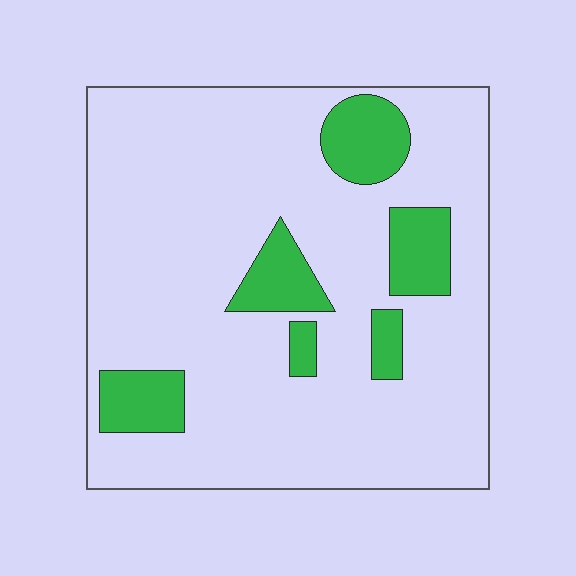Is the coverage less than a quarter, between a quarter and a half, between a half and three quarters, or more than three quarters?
Less than a quarter.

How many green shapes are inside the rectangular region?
6.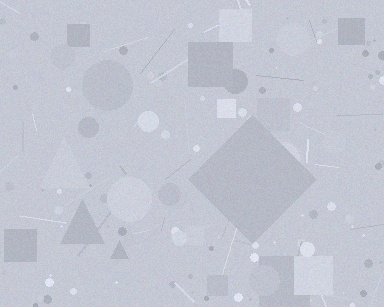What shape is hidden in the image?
A diamond is hidden in the image.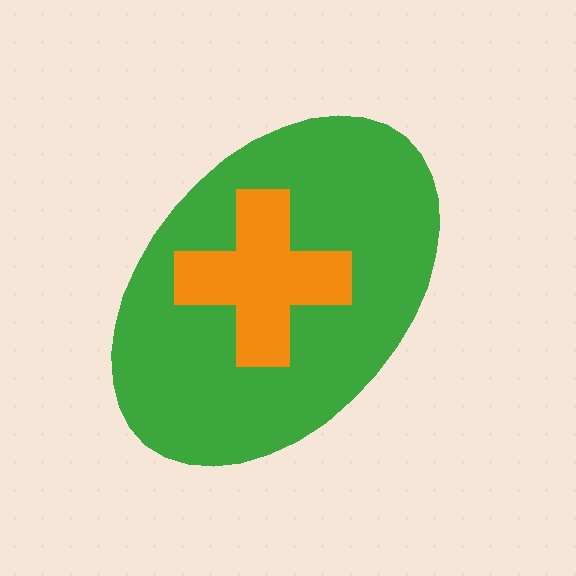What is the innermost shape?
The orange cross.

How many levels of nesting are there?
2.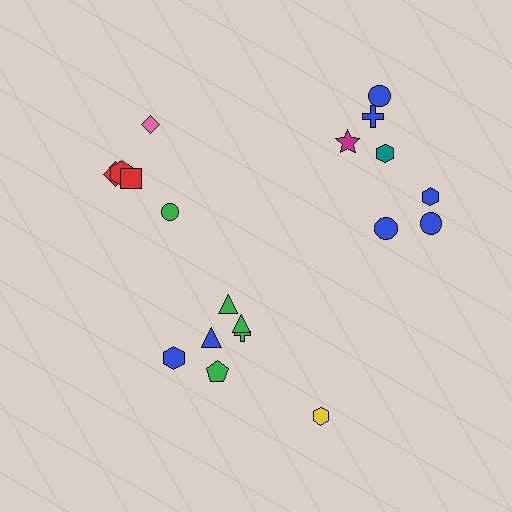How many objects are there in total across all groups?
There are 19 objects.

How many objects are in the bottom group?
There are 7 objects.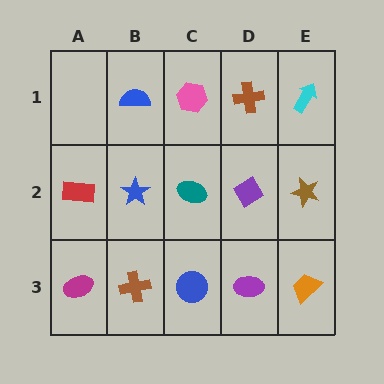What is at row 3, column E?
An orange trapezoid.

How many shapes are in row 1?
4 shapes.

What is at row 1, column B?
A blue semicircle.